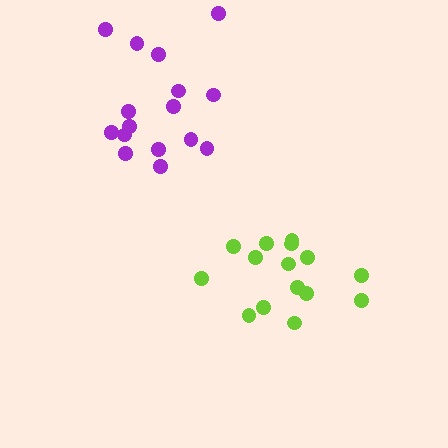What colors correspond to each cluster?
The clusters are colored: purple, lime.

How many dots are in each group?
Group 1: 16 dots, Group 2: 15 dots (31 total).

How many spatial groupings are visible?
There are 2 spatial groupings.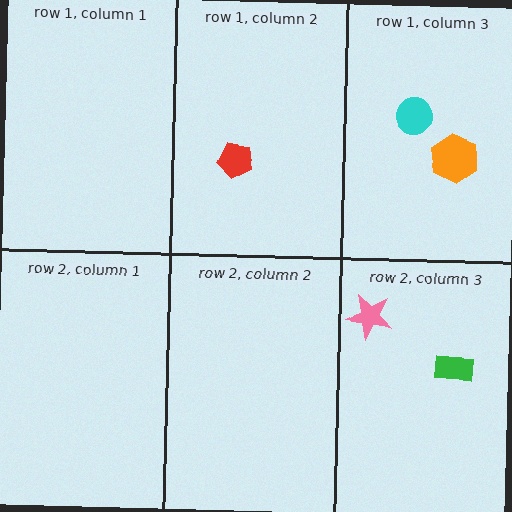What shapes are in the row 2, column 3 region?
The green rectangle, the pink star.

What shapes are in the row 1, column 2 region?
The red pentagon.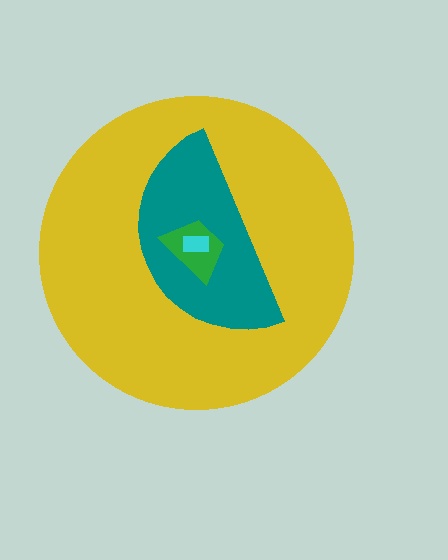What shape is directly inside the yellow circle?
The teal semicircle.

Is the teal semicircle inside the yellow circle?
Yes.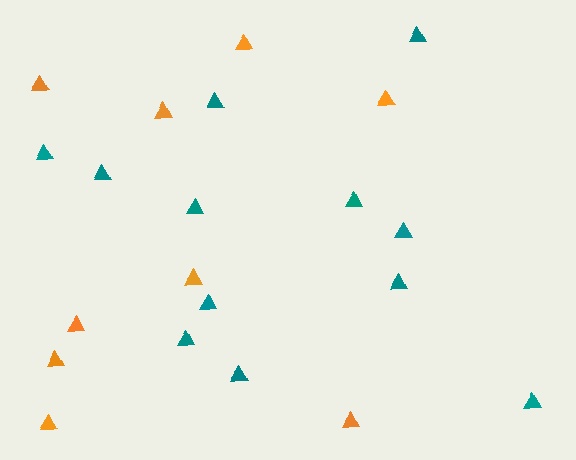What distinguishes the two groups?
There are 2 groups: one group of teal triangles (12) and one group of orange triangles (9).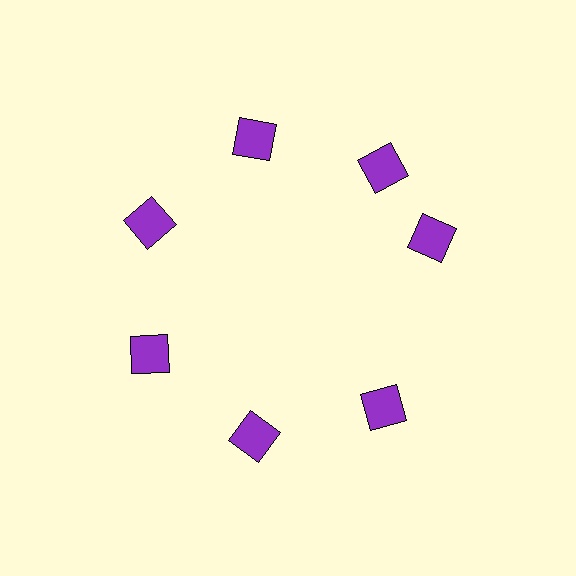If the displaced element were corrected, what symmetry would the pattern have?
It would have 7-fold rotational symmetry — the pattern would map onto itself every 51 degrees.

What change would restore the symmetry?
The symmetry would be restored by rotating it back into even spacing with its neighbors so that all 7 squares sit at equal angles and equal distance from the center.